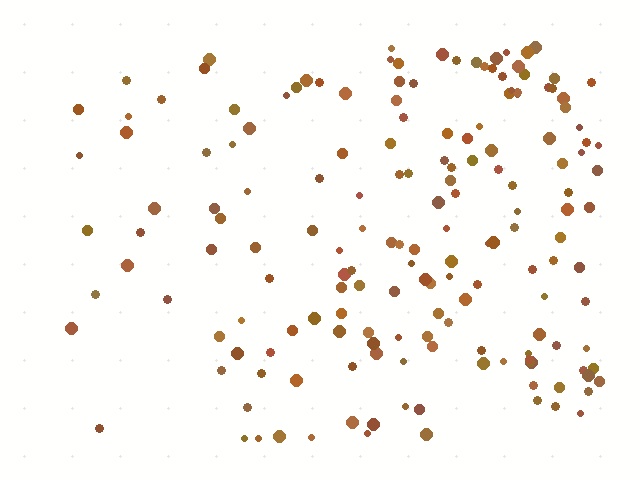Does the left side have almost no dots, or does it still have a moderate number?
Still a moderate number, just noticeably fewer than the right.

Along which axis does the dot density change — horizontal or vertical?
Horizontal.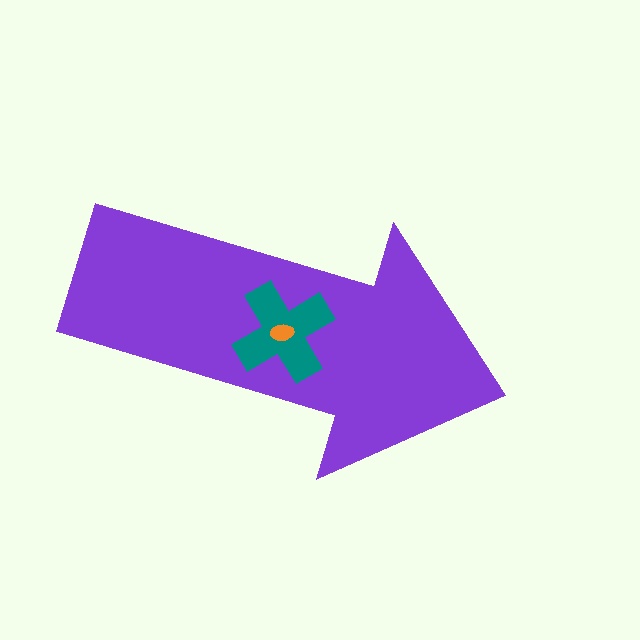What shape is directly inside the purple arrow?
The teal cross.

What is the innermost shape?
The orange ellipse.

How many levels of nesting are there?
3.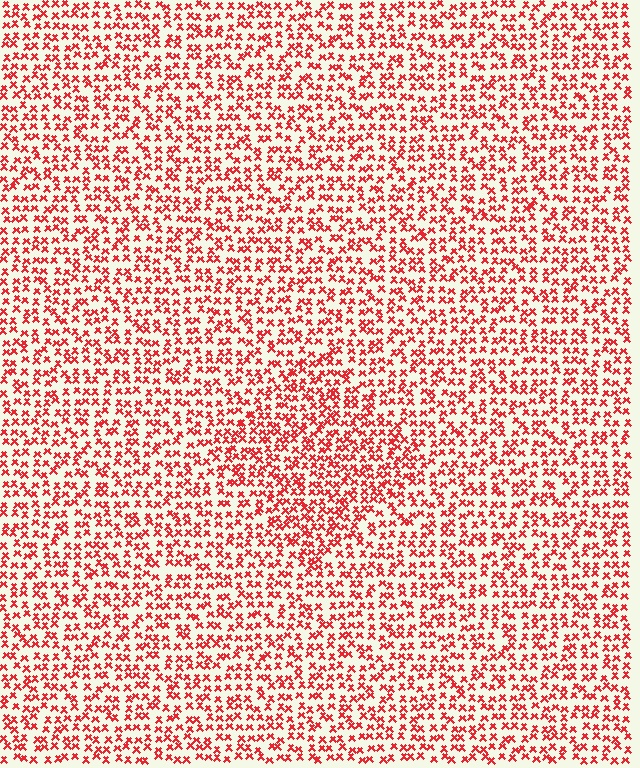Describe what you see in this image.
The image contains small red elements arranged at two different densities. A diamond-shaped region is visible where the elements are more densely packed than the surrounding area.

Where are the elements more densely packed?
The elements are more densely packed inside the diamond boundary.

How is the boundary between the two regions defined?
The boundary is defined by a change in element density (approximately 1.4x ratio). All elements are the same color, size, and shape.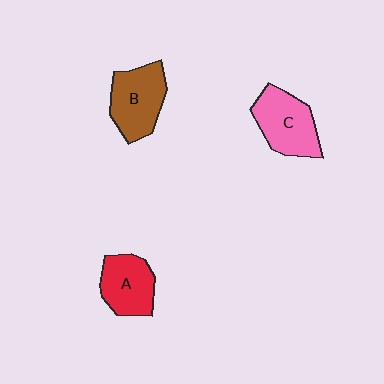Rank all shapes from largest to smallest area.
From largest to smallest: C (pink), B (brown), A (red).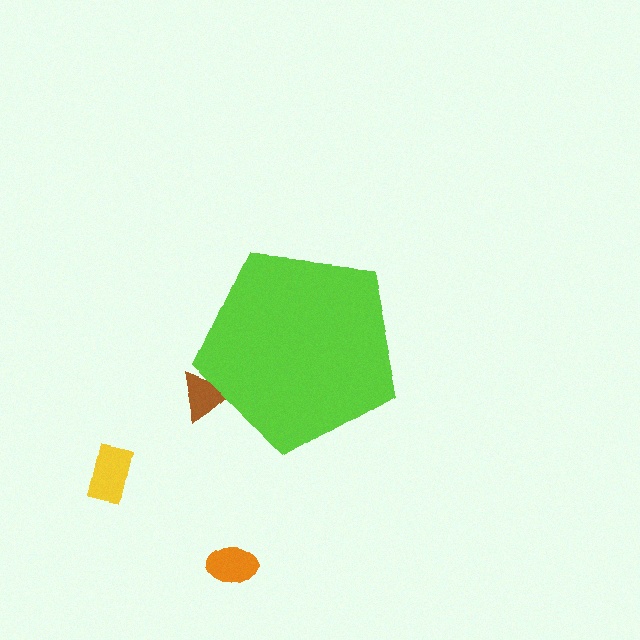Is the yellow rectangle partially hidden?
No, the yellow rectangle is fully visible.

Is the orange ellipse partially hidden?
No, the orange ellipse is fully visible.